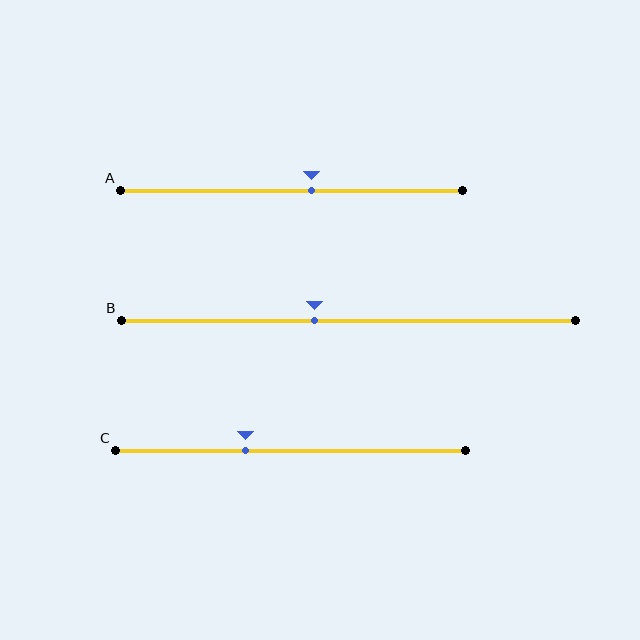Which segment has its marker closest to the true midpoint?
Segment A has its marker closest to the true midpoint.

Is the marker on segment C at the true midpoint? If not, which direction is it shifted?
No, the marker on segment C is shifted to the left by about 13% of the segment length.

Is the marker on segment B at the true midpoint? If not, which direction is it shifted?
No, the marker on segment B is shifted to the left by about 7% of the segment length.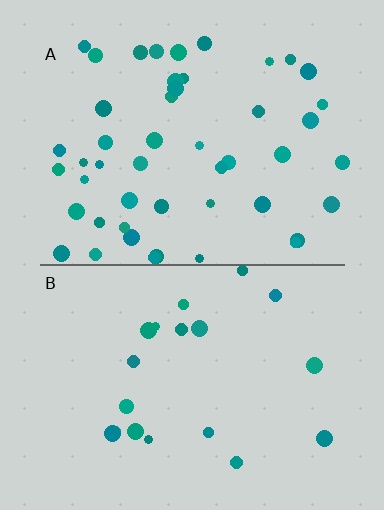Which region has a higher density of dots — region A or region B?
A (the top).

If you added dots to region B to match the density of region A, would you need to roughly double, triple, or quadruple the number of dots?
Approximately double.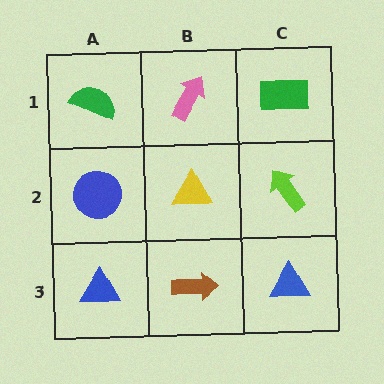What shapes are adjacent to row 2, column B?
A pink arrow (row 1, column B), a brown arrow (row 3, column B), a blue circle (row 2, column A), a lime arrow (row 2, column C).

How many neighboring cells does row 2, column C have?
3.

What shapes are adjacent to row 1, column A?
A blue circle (row 2, column A), a pink arrow (row 1, column B).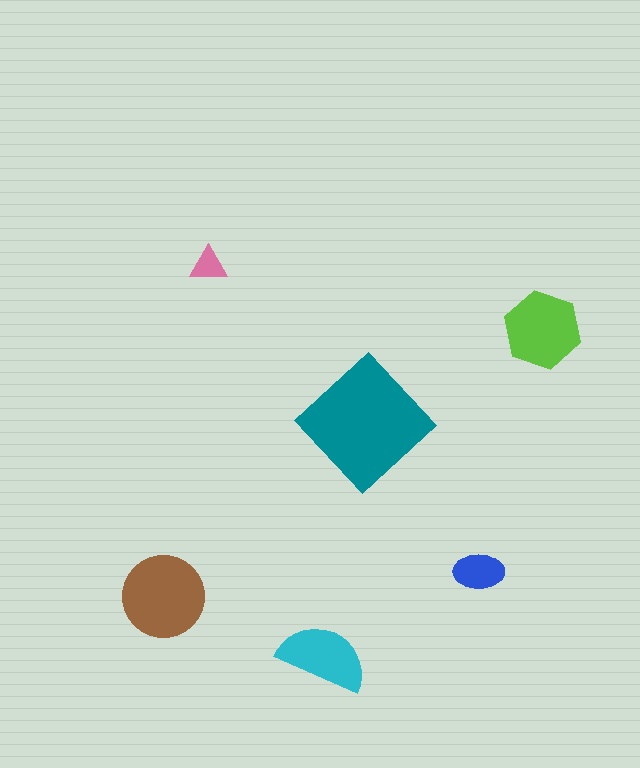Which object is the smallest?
The pink triangle.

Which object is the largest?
The teal diamond.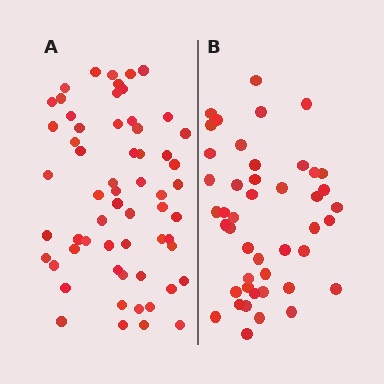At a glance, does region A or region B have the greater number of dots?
Region A (the left region) has more dots.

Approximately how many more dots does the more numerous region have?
Region A has approximately 15 more dots than region B.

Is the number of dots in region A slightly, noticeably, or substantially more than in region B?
Region A has noticeably more, but not dramatically so. The ratio is roughly 1.3 to 1.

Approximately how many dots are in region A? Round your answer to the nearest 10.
About 60 dots.